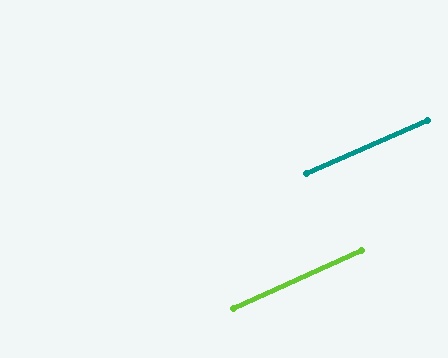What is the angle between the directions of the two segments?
Approximately 1 degree.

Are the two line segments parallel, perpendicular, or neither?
Parallel — their directions differ by only 0.7°.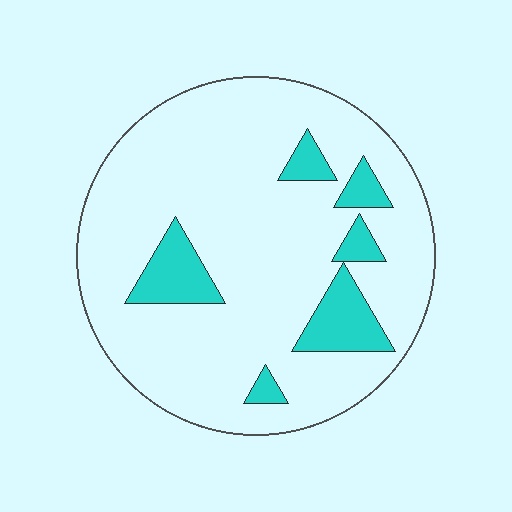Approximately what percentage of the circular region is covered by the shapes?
Approximately 15%.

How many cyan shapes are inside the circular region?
6.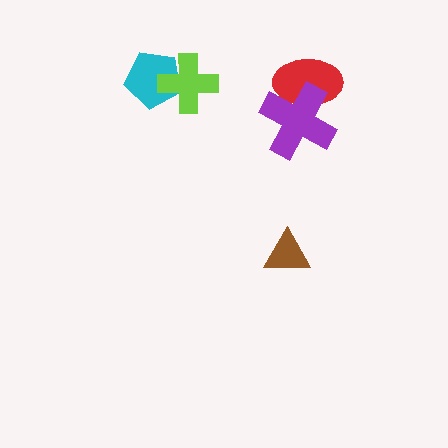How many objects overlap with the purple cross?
1 object overlaps with the purple cross.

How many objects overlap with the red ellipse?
1 object overlaps with the red ellipse.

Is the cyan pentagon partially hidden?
Yes, it is partially covered by another shape.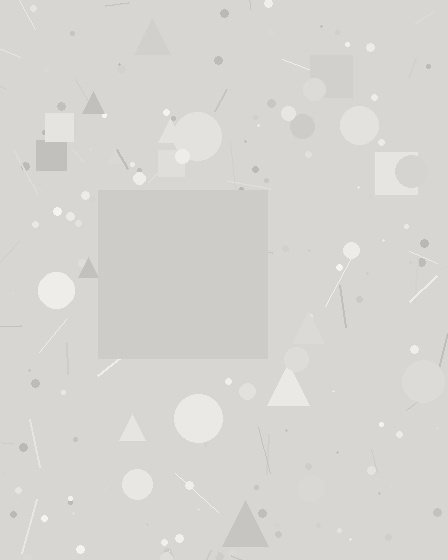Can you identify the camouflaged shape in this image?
The camouflaged shape is a square.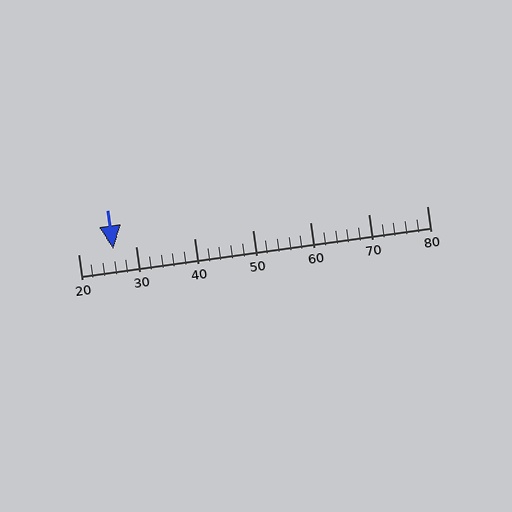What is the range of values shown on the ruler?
The ruler shows values from 20 to 80.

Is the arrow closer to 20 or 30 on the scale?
The arrow is closer to 30.